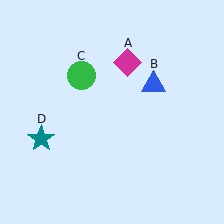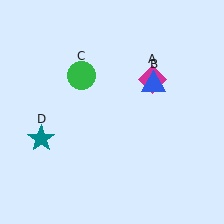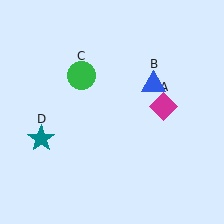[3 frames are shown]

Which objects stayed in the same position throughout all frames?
Blue triangle (object B) and green circle (object C) and teal star (object D) remained stationary.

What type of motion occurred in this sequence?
The magenta diamond (object A) rotated clockwise around the center of the scene.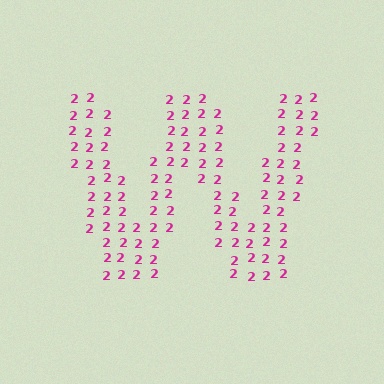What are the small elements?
The small elements are digit 2's.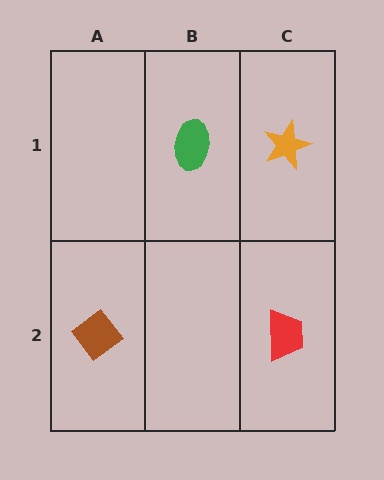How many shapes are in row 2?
2 shapes.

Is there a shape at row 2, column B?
No, that cell is empty.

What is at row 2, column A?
A brown diamond.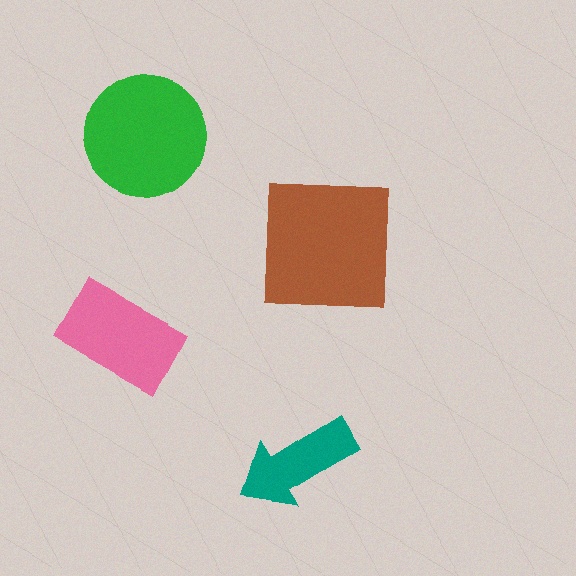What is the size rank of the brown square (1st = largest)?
1st.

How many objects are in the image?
There are 4 objects in the image.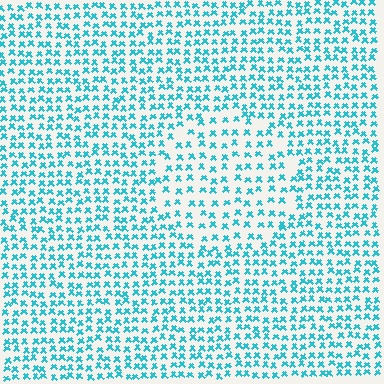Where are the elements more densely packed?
The elements are more densely packed outside the circle boundary.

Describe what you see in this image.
The image contains small cyan elements arranged at two different densities. A circle-shaped region is visible where the elements are less densely packed than the surrounding area.